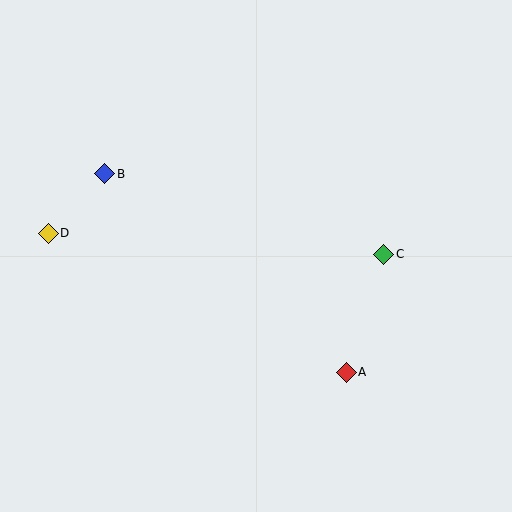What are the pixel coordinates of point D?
Point D is at (48, 233).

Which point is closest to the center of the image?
Point C at (384, 254) is closest to the center.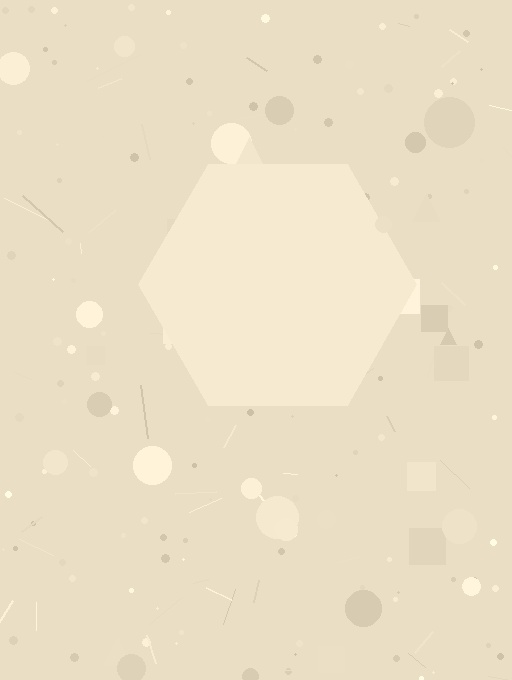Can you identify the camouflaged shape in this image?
The camouflaged shape is a hexagon.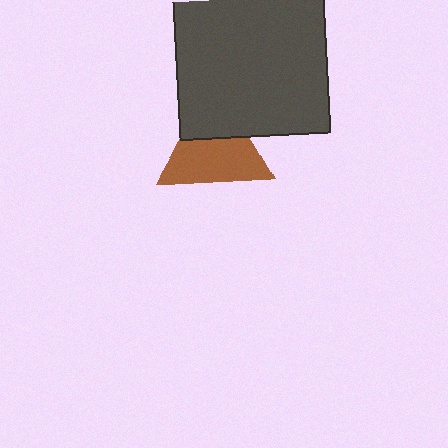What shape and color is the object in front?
The object in front is a dark gray square.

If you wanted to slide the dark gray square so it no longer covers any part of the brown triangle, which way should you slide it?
Slide it up — that is the most direct way to separate the two shapes.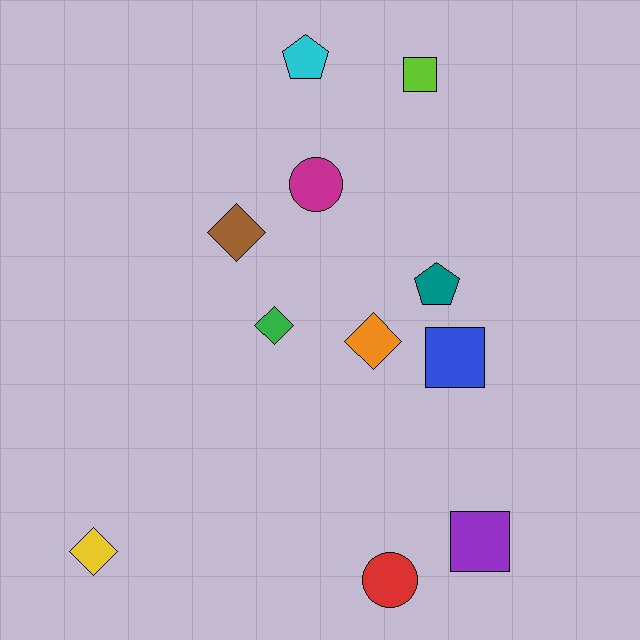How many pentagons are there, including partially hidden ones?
There are 2 pentagons.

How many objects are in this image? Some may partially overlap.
There are 11 objects.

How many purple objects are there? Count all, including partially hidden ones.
There is 1 purple object.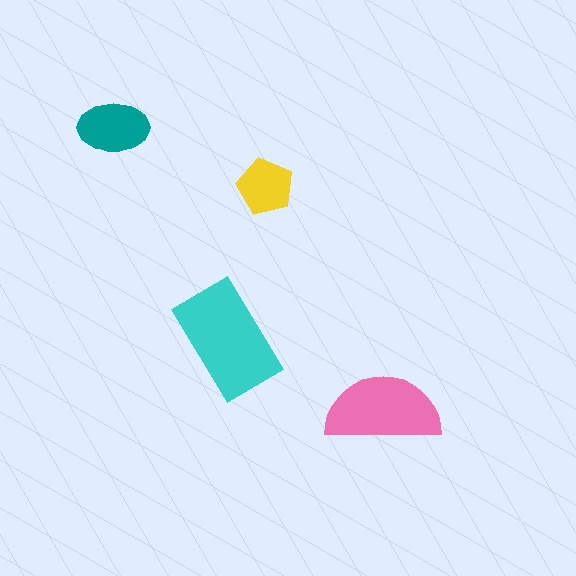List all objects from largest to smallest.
The cyan rectangle, the pink semicircle, the teal ellipse, the yellow pentagon.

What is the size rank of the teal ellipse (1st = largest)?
3rd.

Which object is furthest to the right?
The pink semicircle is rightmost.